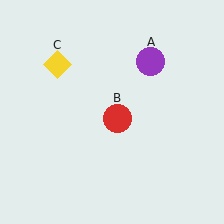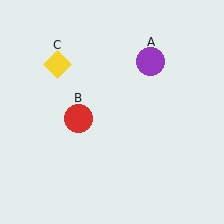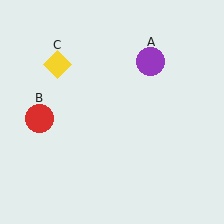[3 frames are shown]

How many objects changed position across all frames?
1 object changed position: red circle (object B).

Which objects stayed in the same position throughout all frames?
Purple circle (object A) and yellow diamond (object C) remained stationary.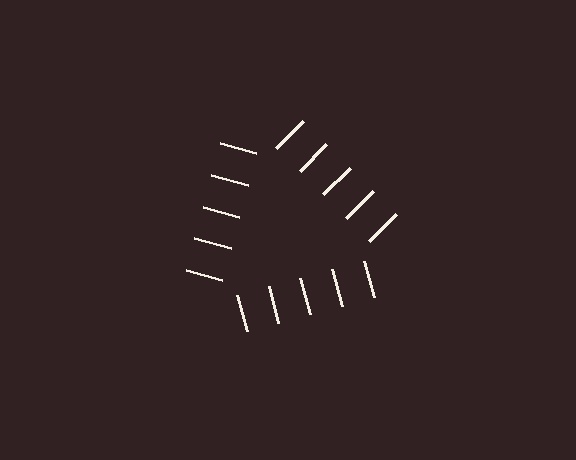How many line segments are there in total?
15 — 5 along each of the 3 edges.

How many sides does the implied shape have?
3 sides — the line-ends trace a triangle.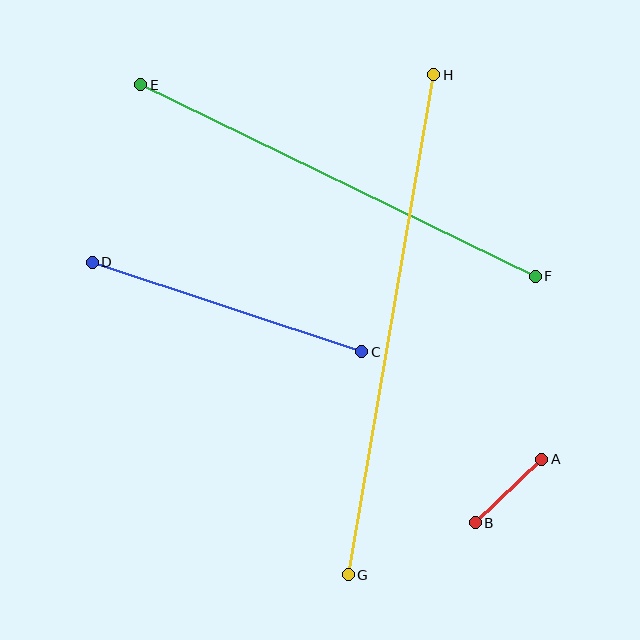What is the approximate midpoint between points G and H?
The midpoint is at approximately (391, 325) pixels.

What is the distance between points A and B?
The distance is approximately 92 pixels.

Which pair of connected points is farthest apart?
Points G and H are farthest apart.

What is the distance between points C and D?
The distance is approximately 284 pixels.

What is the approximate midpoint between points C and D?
The midpoint is at approximately (227, 307) pixels.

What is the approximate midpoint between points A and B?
The midpoint is at approximately (509, 491) pixels.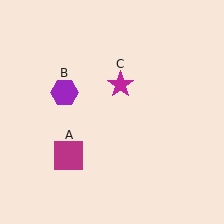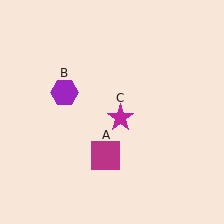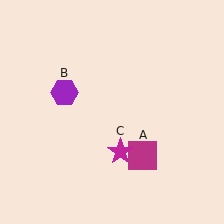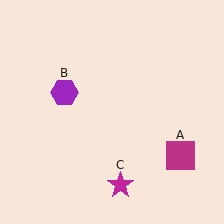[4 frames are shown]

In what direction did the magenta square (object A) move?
The magenta square (object A) moved right.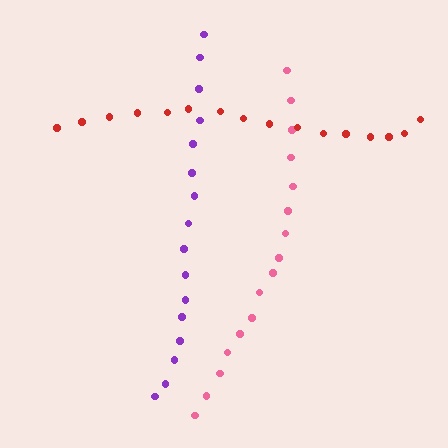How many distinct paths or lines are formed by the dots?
There are 3 distinct paths.